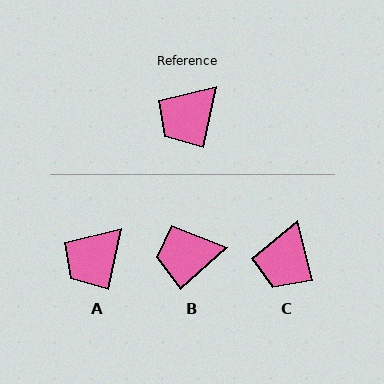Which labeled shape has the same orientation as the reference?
A.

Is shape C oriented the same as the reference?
No, it is off by about 26 degrees.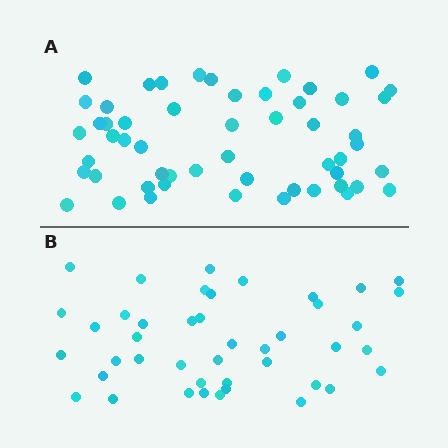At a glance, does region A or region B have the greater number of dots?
Region A (the top region) has more dots.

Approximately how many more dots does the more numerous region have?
Region A has roughly 12 or so more dots than region B.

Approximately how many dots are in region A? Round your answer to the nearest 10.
About 50 dots. (The exact count is 54, which rounds to 50.)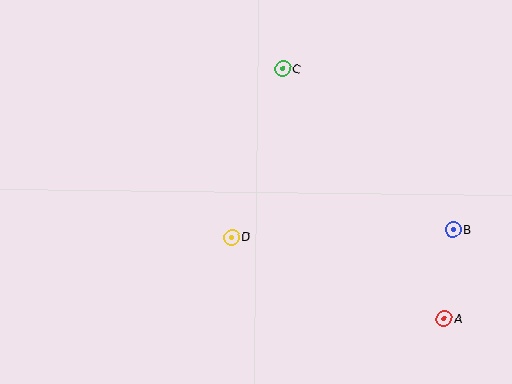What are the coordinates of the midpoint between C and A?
The midpoint between C and A is at (363, 194).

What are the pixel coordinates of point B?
Point B is at (453, 230).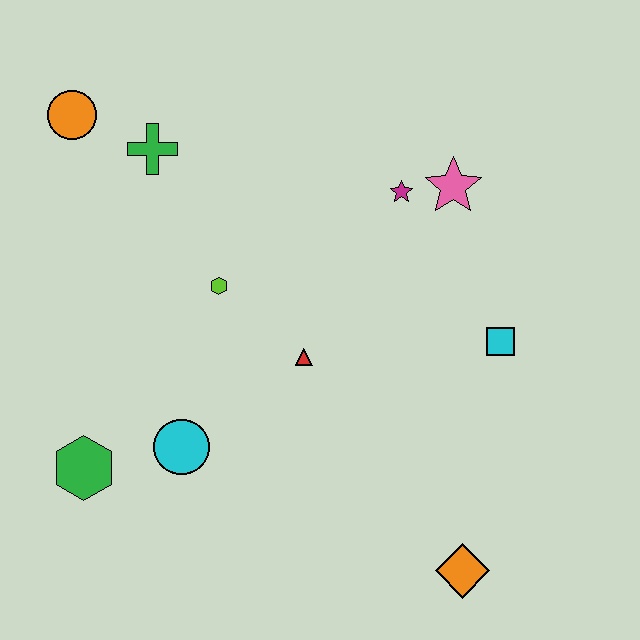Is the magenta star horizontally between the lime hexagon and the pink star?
Yes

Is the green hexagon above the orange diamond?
Yes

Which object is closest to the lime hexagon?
The red triangle is closest to the lime hexagon.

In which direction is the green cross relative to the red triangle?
The green cross is above the red triangle.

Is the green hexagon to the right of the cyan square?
No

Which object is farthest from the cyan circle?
The pink star is farthest from the cyan circle.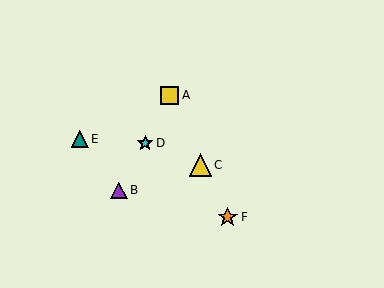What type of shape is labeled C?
Shape C is a yellow triangle.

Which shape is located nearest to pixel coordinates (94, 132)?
The teal triangle (labeled E) at (80, 139) is nearest to that location.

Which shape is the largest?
The yellow triangle (labeled C) is the largest.